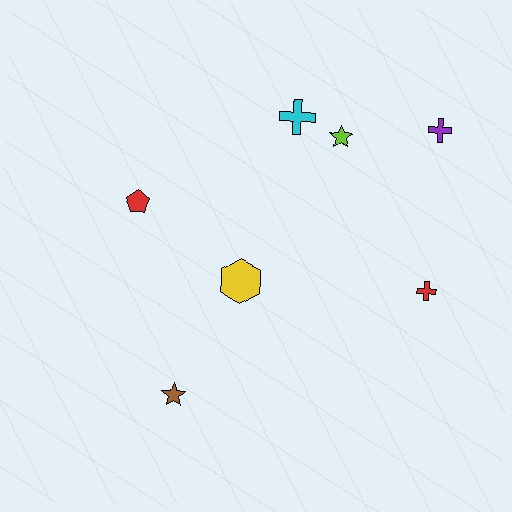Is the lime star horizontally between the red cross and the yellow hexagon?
Yes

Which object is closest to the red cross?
The purple cross is closest to the red cross.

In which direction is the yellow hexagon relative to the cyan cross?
The yellow hexagon is below the cyan cross.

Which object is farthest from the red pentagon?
The purple cross is farthest from the red pentagon.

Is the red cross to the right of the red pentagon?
Yes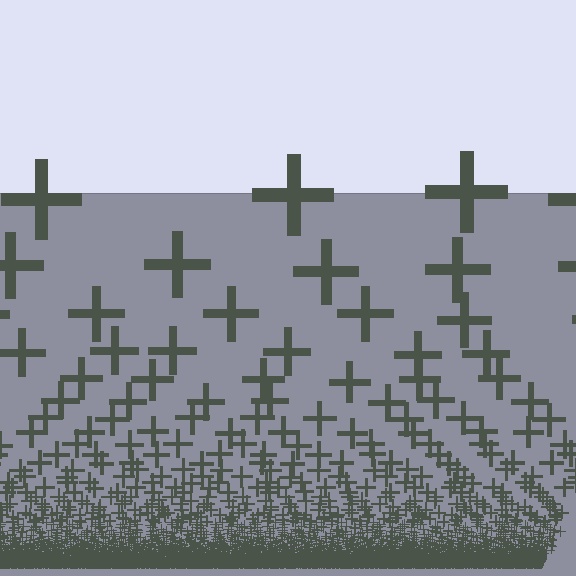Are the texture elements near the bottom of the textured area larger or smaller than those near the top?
Smaller. The gradient is inverted — elements near the bottom are smaller and denser.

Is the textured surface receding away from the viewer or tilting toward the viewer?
The surface appears to tilt toward the viewer. Texture elements get larger and sparser toward the top.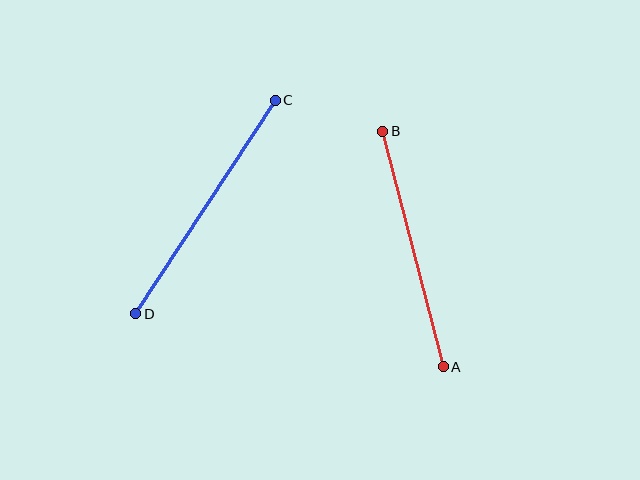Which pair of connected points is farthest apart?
Points C and D are farthest apart.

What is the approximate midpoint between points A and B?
The midpoint is at approximately (413, 249) pixels.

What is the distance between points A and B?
The distance is approximately 243 pixels.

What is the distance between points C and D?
The distance is approximately 255 pixels.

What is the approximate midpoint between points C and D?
The midpoint is at approximately (206, 207) pixels.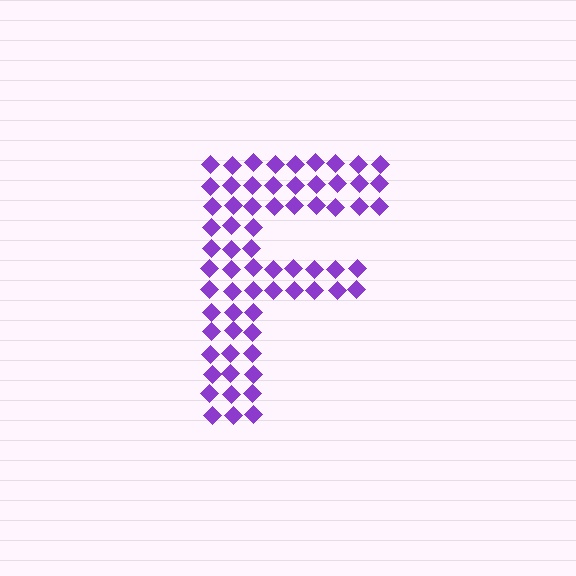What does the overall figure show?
The overall figure shows the letter F.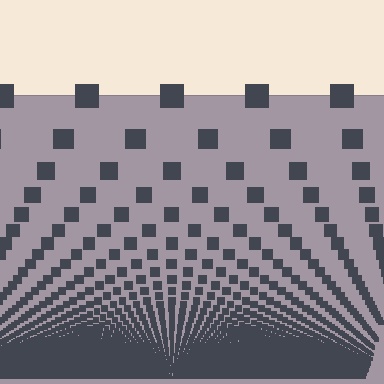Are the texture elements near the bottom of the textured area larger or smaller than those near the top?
Smaller. The gradient is inverted — elements near the bottom are smaller and denser.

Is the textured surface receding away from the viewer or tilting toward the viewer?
The surface appears to tilt toward the viewer. Texture elements get larger and sparser toward the top.